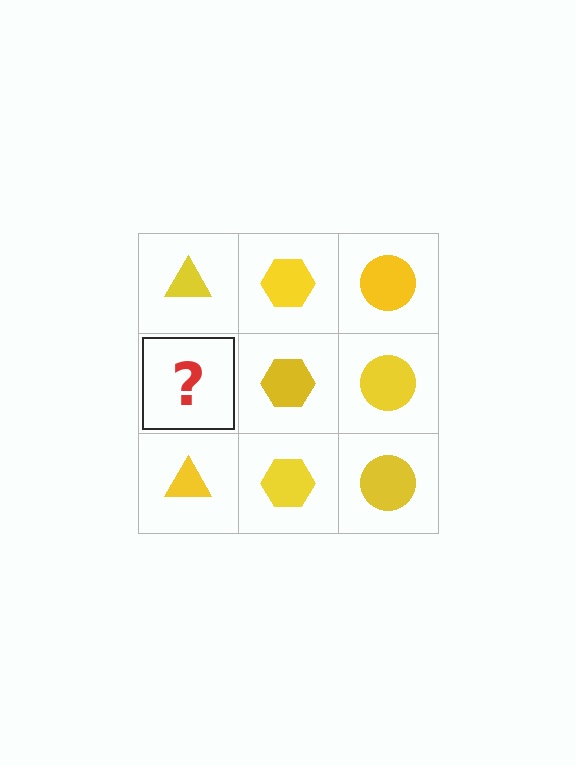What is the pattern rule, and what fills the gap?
The rule is that each column has a consistent shape. The gap should be filled with a yellow triangle.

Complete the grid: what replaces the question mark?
The question mark should be replaced with a yellow triangle.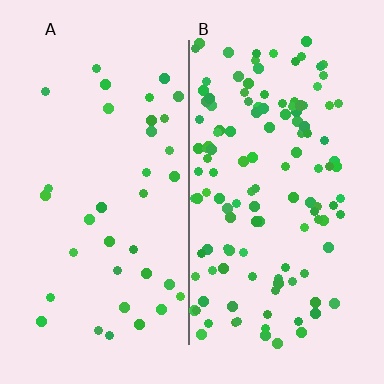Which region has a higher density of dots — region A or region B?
B (the right).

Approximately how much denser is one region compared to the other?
Approximately 3.5× — region B over region A.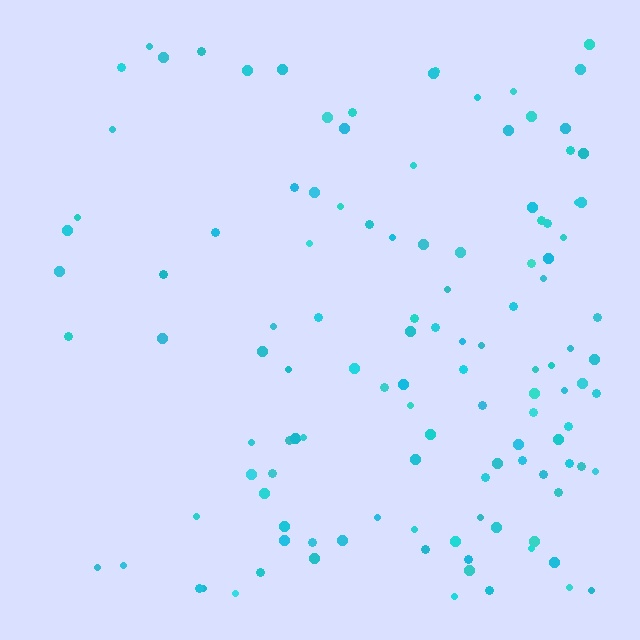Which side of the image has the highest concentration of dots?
The right.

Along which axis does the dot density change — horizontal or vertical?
Horizontal.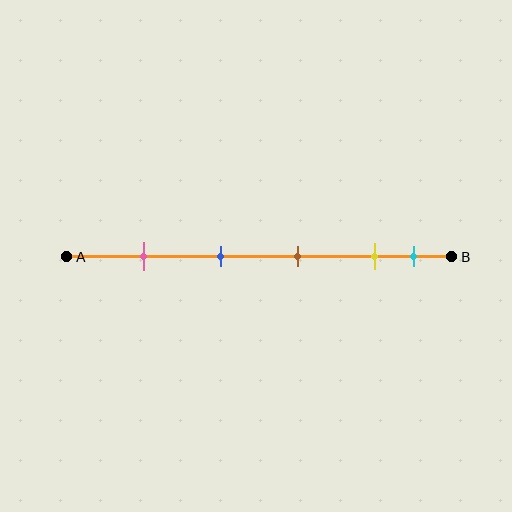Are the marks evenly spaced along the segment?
No, the marks are not evenly spaced.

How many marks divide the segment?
There are 5 marks dividing the segment.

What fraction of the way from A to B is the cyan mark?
The cyan mark is approximately 90% (0.9) of the way from A to B.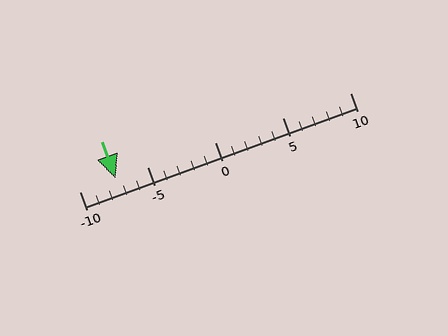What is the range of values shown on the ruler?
The ruler shows values from -10 to 10.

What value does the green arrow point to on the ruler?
The green arrow points to approximately -7.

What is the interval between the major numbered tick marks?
The major tick marks are spaced 5 units apart.